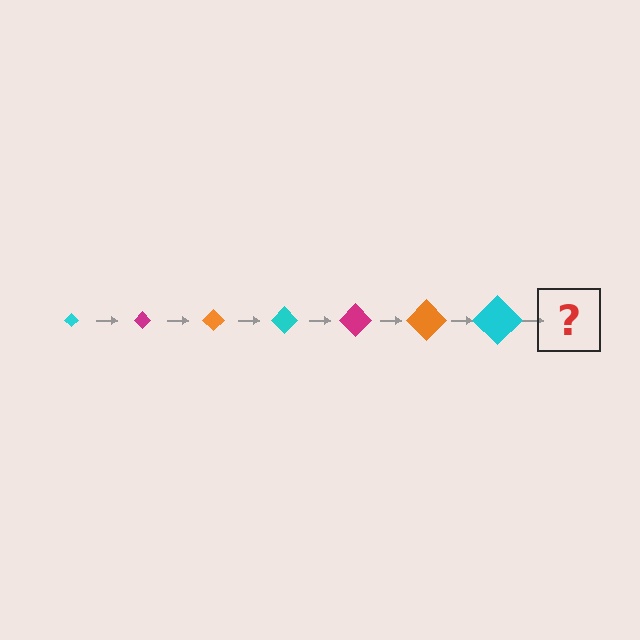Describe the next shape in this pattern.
It should be a magenta diamond, larger than the previous one.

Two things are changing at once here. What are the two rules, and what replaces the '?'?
The two rules are that the diamond grows larger each step and the color cycles through cyan, magenta, and orange. The '?' should be a magenta diamond, larger than the previous one.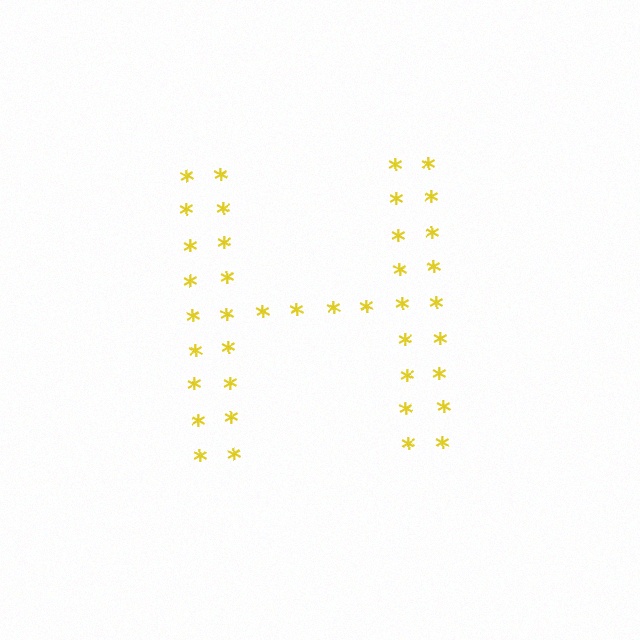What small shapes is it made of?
It is made of small asterisks.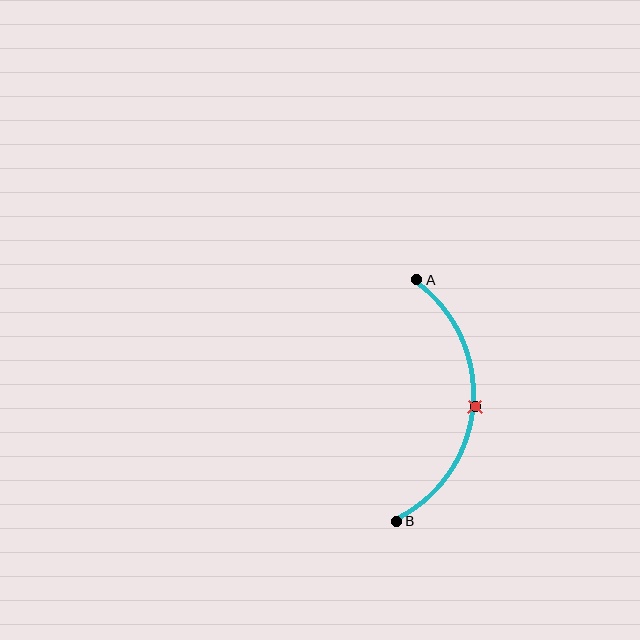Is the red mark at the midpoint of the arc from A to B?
Yes. The red mark lies on the arc at equal arc-length from both A and B — it is the arc midpoint.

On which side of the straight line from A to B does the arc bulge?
The arc bulges to the right of the straight line connecting A and B.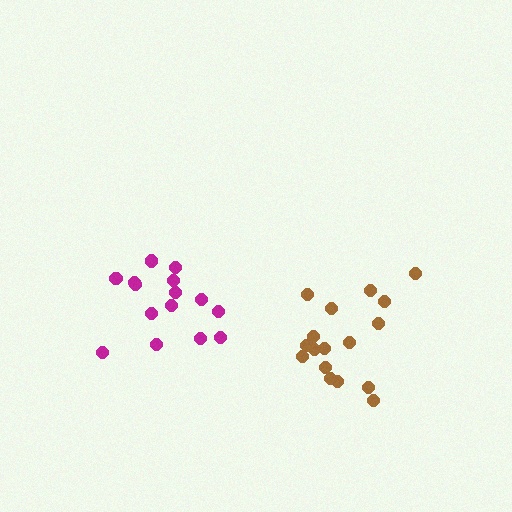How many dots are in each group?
Group 1: 17 dots, Group 2: 15 dots (32 total).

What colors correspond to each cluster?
The clusters are colored: brown, magenta.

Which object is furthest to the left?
The magenta cluster is leftmost.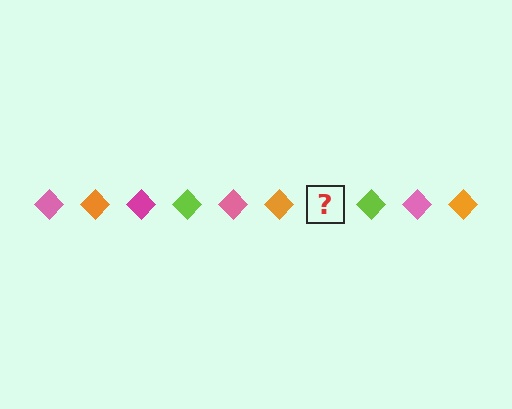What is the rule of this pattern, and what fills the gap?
The rule is that the pattern cycles through pink, orange, magenta, lime diamonds. The gap should be filled with a magenta diamond.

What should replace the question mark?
The question mark should be replaced with a magenta diamond.